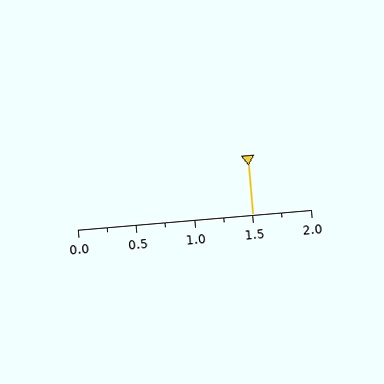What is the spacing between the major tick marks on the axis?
The major ticks are spaced 0.5 apart.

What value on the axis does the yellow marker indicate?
The marker indicates approximately 1.5.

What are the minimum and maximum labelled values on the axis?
The axis runs from 0.0 to 2.0.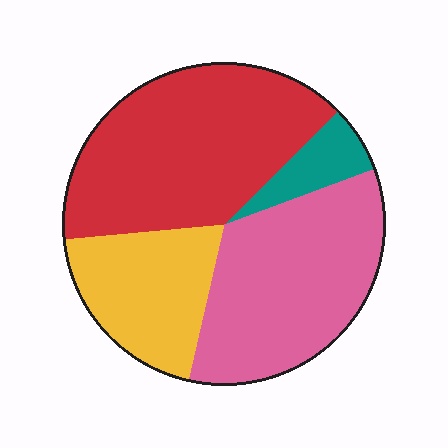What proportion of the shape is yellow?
Yellow takes up about one fifth (1/5) of the shape.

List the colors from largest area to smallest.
From largest to smallest: red, pink, yellow, teal.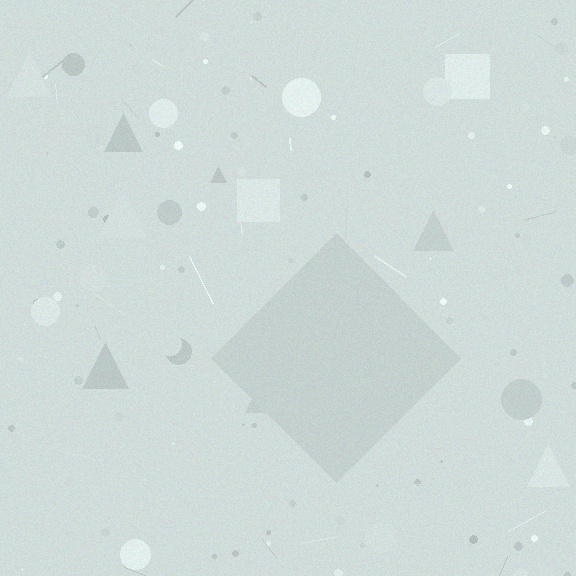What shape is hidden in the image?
A diamond is hidden in the image.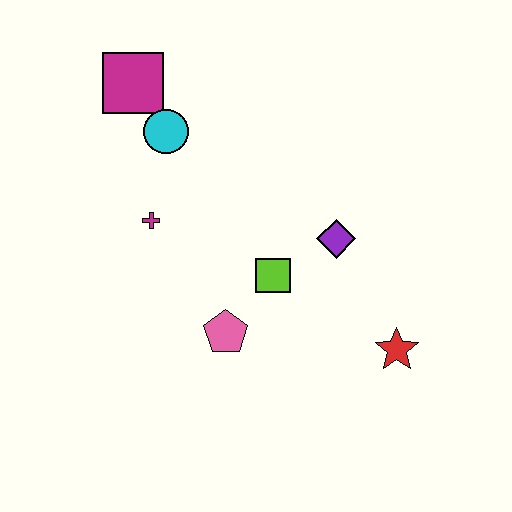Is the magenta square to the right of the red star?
No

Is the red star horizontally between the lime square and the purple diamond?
No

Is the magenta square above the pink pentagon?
Yes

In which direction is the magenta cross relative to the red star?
The magenta cross is to the left of the red star.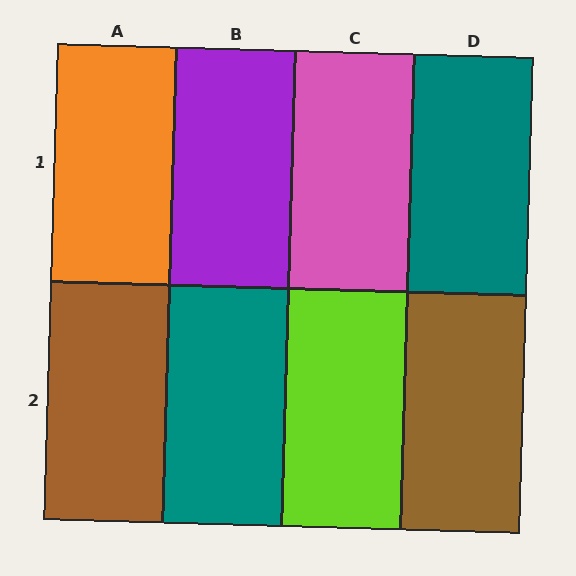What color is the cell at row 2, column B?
Teal.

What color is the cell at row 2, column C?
Lime.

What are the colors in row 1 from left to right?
Orange, purple, pink, teal.